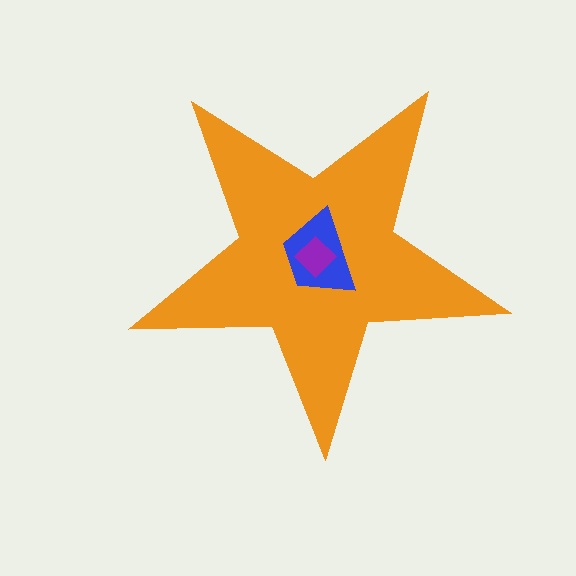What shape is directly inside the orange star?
The blue trapezoid.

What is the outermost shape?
The orange star.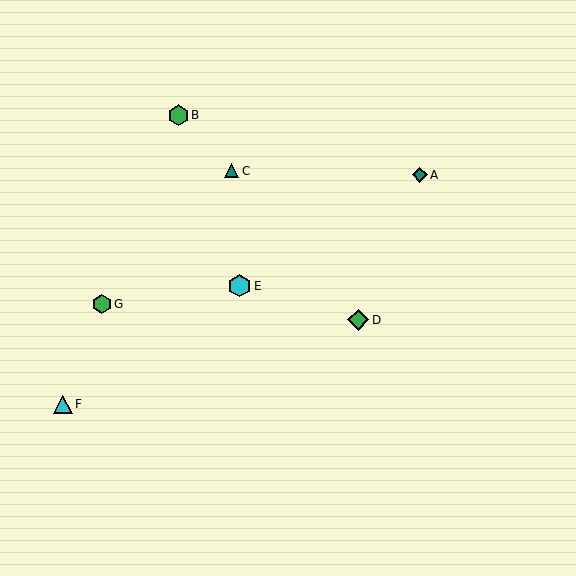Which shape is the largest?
The cyan hexagon (labeled E) is the largest.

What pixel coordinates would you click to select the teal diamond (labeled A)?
Click at (420, 175) to select the teal diamond A.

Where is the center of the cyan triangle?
The center of the cyan triangle is at (63, 404).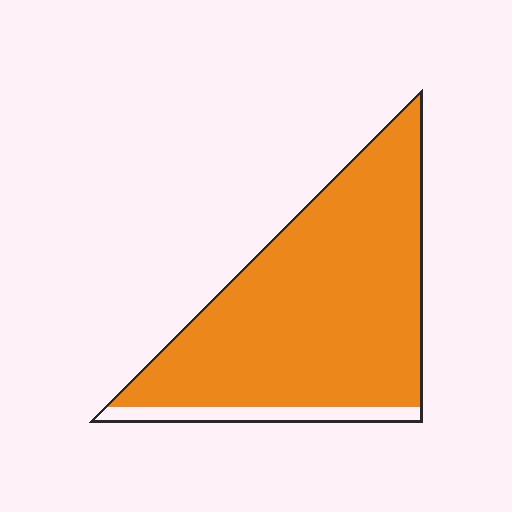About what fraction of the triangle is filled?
About nine tenths (9/10).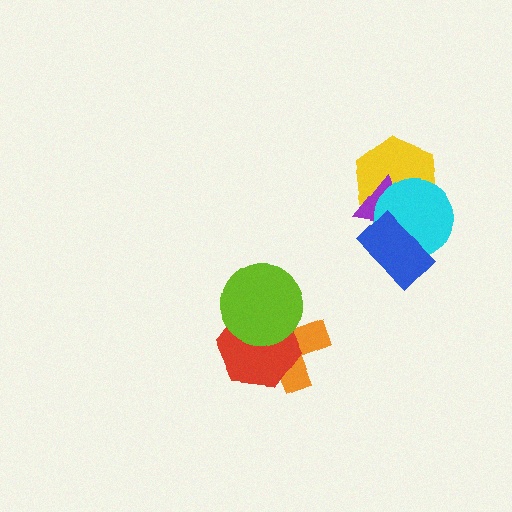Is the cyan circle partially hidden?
Yes, it is partially covered by another shape.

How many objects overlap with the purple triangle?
3 objects overlap with the purple triangle.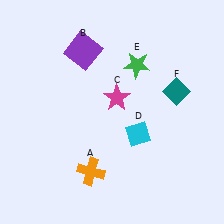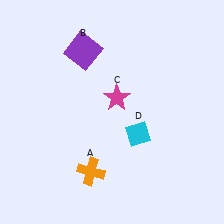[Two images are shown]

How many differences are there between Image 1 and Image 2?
There are 2 differences between the two images.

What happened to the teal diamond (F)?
The teal diamond (F) was removed in Image 2. It was in the top-right area of Image 1.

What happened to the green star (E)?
The green star (E) was removed in Image 2. It was in the top-right area of Image 1.